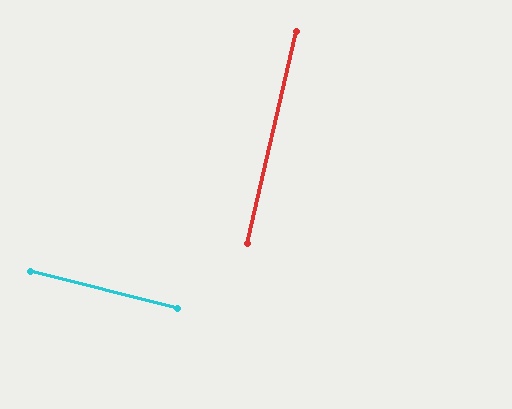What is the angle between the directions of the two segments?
Approximately 89 degrees.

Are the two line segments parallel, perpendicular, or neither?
Perpendicular — they meet at approximately 89°.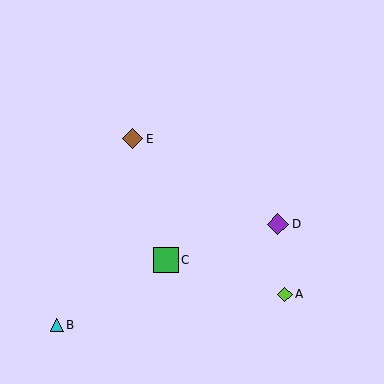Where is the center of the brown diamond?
The center of the brown diamond is at (133, 139).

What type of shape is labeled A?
Shape A is a lime diamond.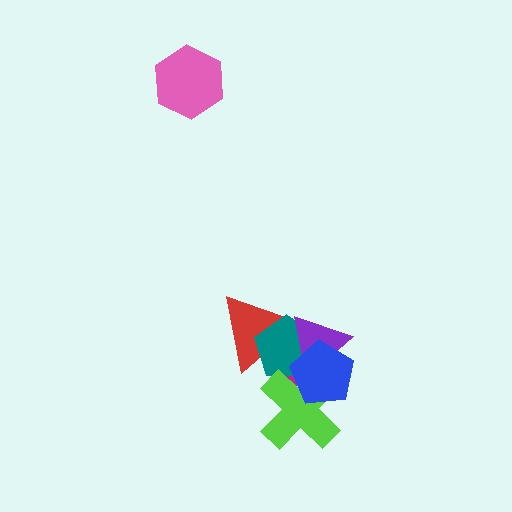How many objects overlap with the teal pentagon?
5 objects overlap with the teal pentagon.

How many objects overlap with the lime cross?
4 objects overlap with the lime cross.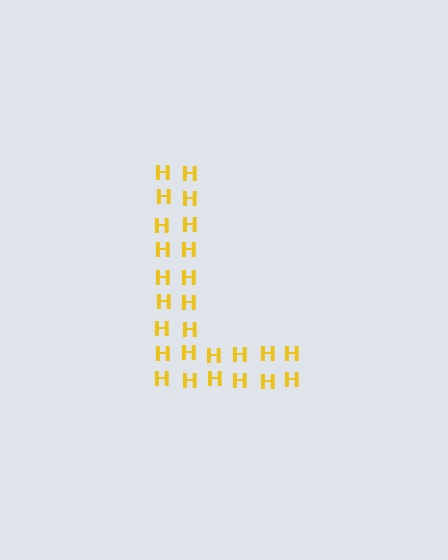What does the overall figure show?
The overall figure shows the letter L.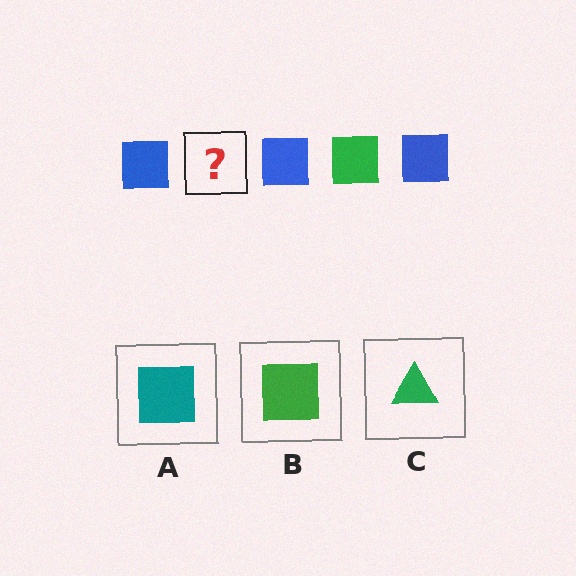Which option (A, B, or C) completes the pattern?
B.